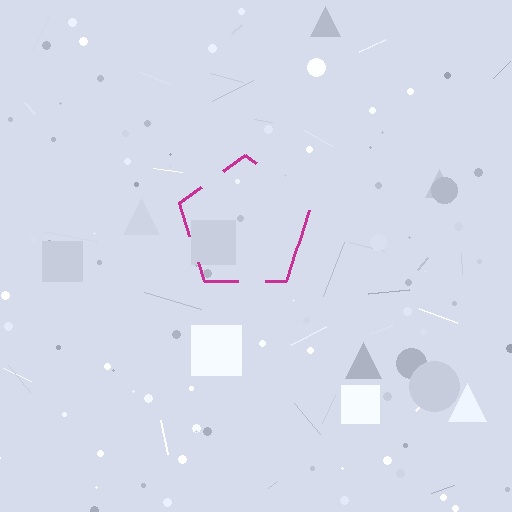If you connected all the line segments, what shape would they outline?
They would outline a pentagon.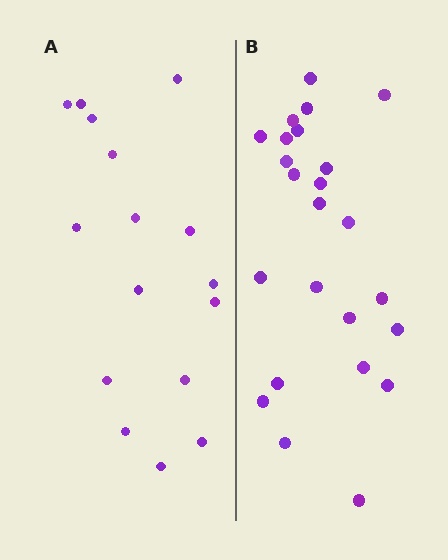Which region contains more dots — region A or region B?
Region B (the right region) has more dots.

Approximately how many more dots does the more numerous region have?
Region B has roughly 8 or so more dots than region A.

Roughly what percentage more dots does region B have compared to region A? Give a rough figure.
About 50% more.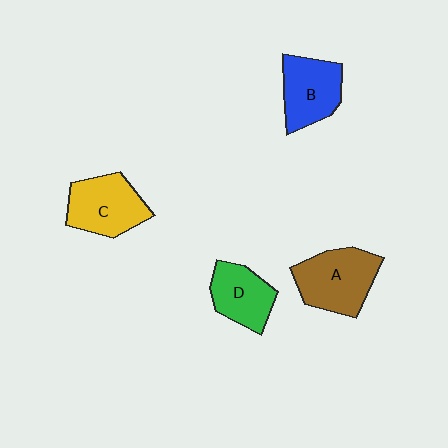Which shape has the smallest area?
Shape D (green).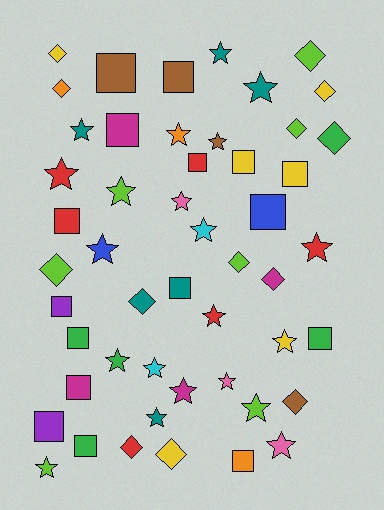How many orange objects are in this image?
There are 3 orange objects.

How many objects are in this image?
There are 50 objects.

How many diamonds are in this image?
There are 13 diamonds.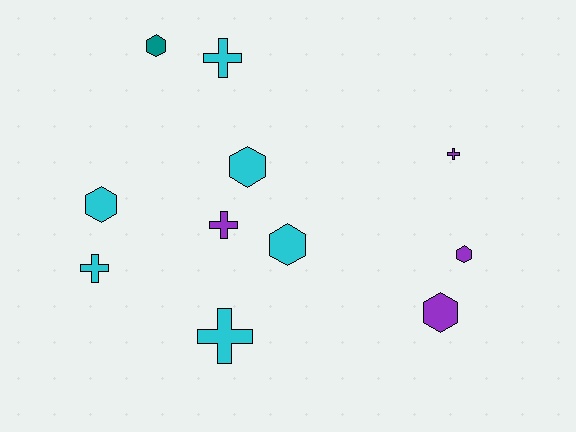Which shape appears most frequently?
Hexagon, with 6 objects.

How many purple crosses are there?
There are 2 purple crosses.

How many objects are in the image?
There are 11 objects.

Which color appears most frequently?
Cyan, with 6 objects.